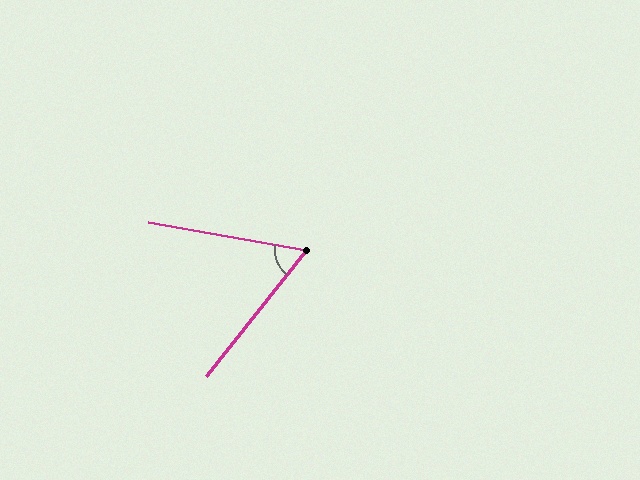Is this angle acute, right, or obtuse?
It is acute.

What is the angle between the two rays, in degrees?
Approximately 62 degrees.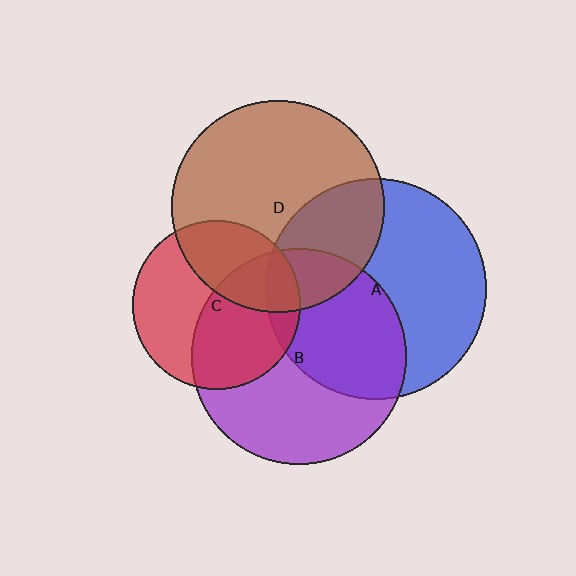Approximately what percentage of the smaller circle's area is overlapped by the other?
Approximately 50%.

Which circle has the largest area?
Circle A (blue).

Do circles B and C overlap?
Yes.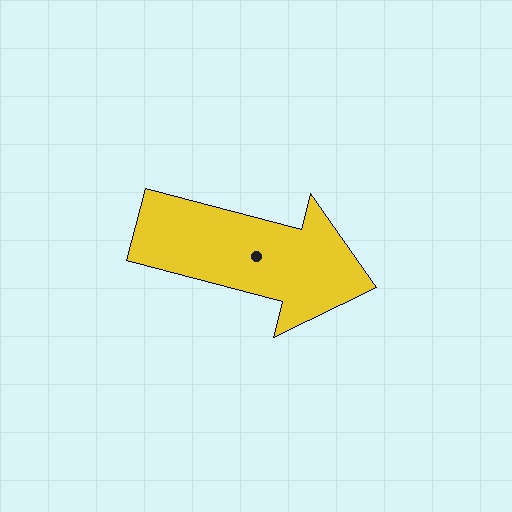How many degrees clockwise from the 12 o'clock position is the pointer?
Approximately 105 degrees.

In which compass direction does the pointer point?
East.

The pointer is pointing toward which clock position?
Roughly 3 o'clock.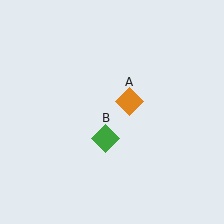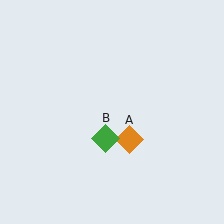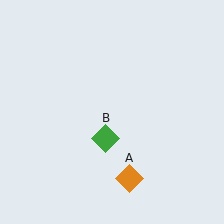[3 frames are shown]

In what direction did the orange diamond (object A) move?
The orange diamond (object A) moved down.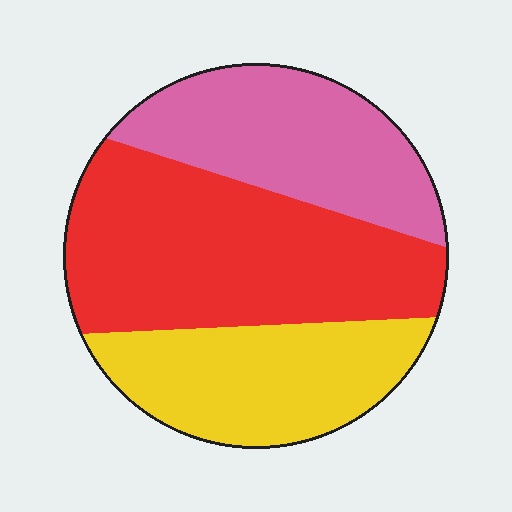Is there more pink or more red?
Red.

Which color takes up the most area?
Red, at roughly 45%.